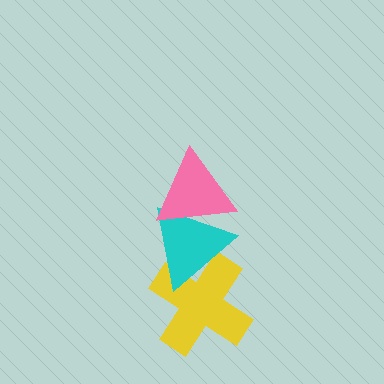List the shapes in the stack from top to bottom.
From top to bottom: the pink triangle, the cyan triangle, the yellow cross.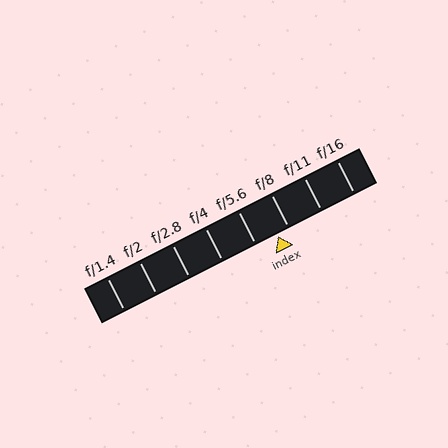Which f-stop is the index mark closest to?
The index mark is closest to f/8.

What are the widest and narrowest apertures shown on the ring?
The widest aperture shown is f/1.4 and the narrowest is f/16.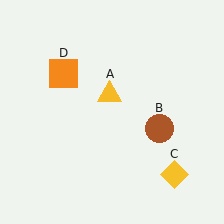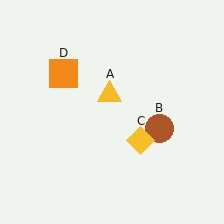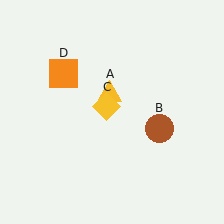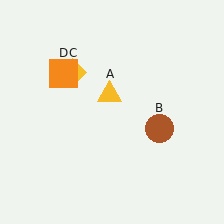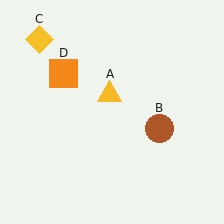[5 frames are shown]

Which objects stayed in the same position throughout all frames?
Yellow triangle (object A) and brown circle (object B) and orange square (object D) remained stationary.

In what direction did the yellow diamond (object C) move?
The yellow diamond (object C) moved up and to the left.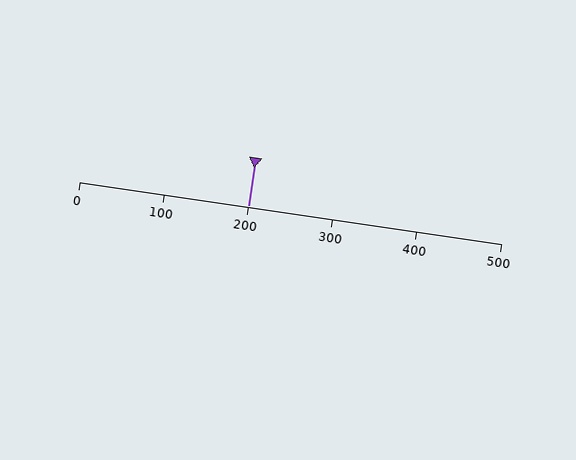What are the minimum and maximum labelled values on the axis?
The axis runs from 0 to 500.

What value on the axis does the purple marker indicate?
The marker indicates approximately 200.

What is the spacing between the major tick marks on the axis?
The major ticks are spaced 100 apart.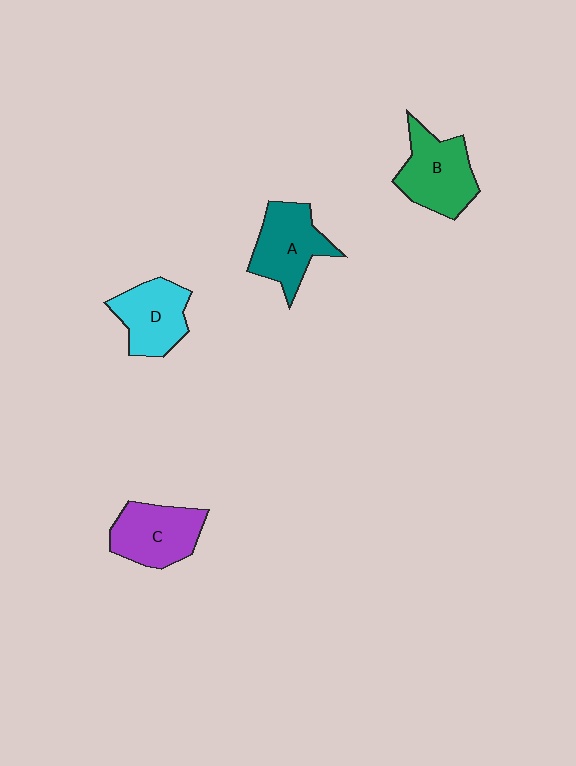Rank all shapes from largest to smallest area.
From largest to smallest: B (green), A (teal), C (purple), D (cyan).